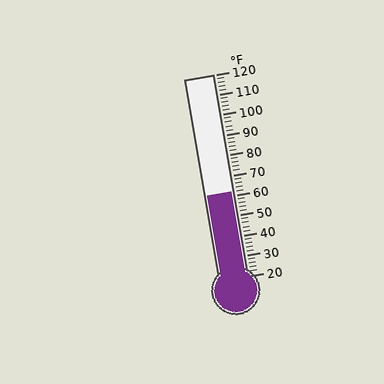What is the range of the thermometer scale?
The thermometer scale ranges from 20°F to 120°F.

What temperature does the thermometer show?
The thermometer shows approximately 62°F.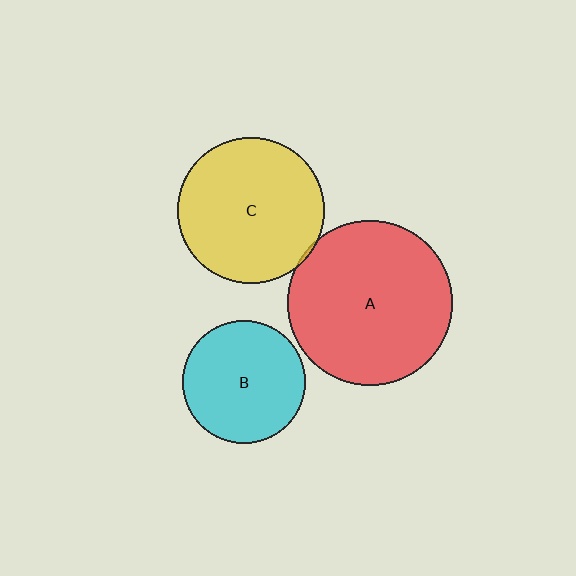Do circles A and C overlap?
Yes.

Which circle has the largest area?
Circle A (red).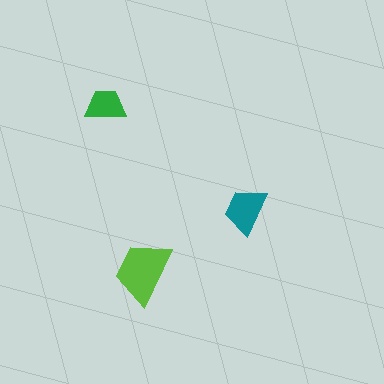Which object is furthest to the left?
The green trapezoid is leftmost.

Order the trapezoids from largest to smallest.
the lime one, the teal one, the green one.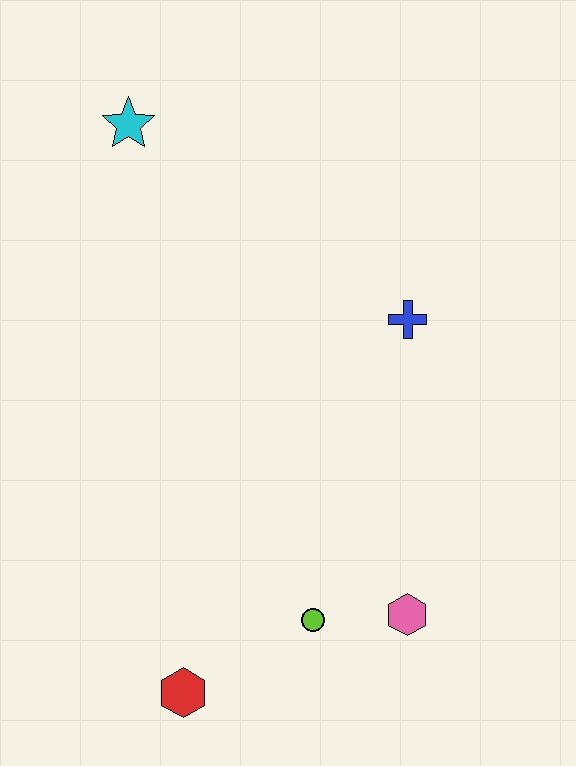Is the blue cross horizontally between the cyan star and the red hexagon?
No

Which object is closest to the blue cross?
The pink hexagon is closest to the blue cross.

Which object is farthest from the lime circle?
The cyan star is farthest from the lime circle.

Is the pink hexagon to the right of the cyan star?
Yes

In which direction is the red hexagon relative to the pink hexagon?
The red hexagon is to the left of the pink hexagon.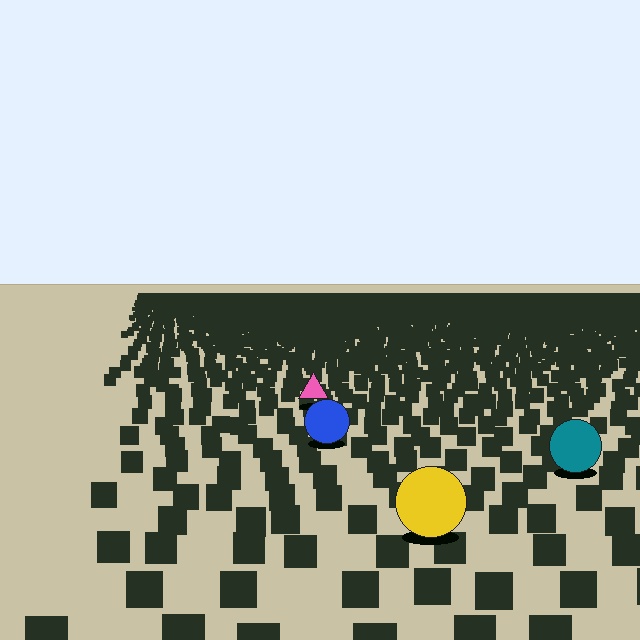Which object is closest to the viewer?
The yellow circle is closest. The texture marks near it are larger and more spread out.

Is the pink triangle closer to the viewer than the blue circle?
No. The blue circle is closer — you can tell from the texture gradient: the ground texture is coarser near it.